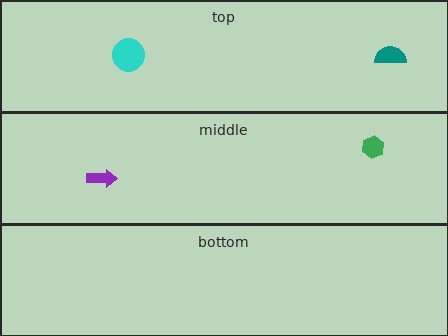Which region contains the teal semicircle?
The top region.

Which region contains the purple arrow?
The middle region.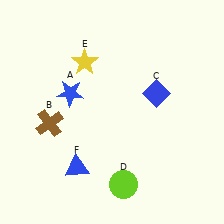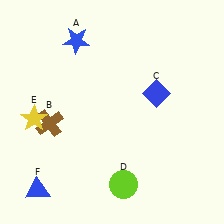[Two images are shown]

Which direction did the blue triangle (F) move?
The blue triangle (F) moved left.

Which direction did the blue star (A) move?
The blue star (A) moved up.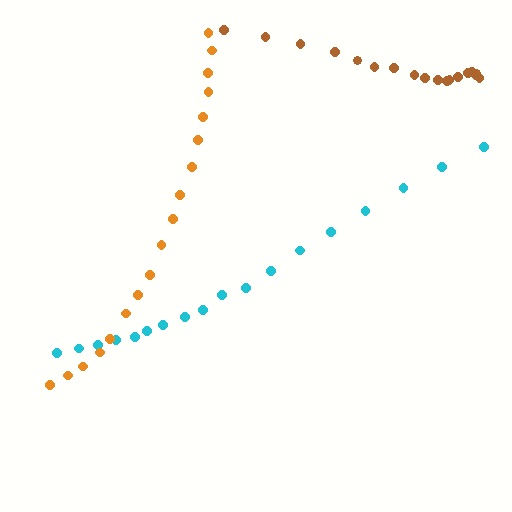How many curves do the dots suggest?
There are 3 distinct paths.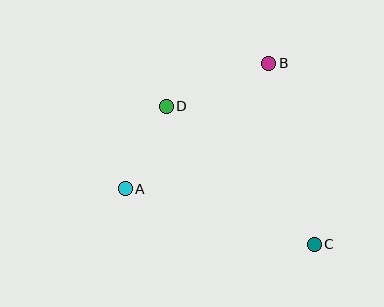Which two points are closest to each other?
Points A and D are closest to each other.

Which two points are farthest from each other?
Points C and D are farthest from each other.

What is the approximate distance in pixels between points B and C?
The distance between B and C is approximately 186 pixels.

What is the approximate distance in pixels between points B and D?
The distance between B and D is approximately 111 pixels.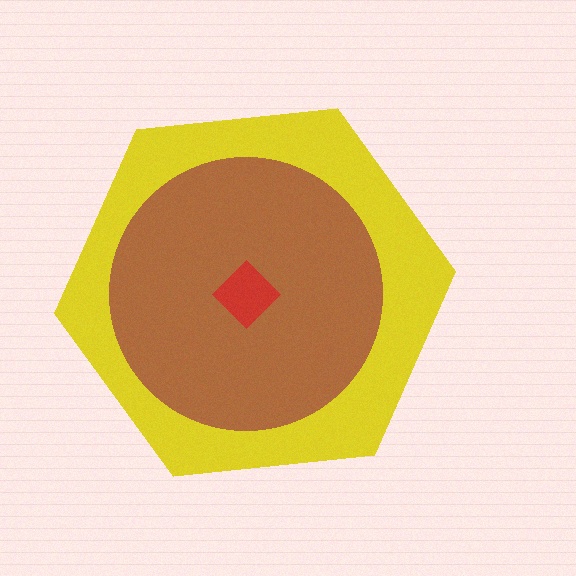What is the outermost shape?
The yellow hexagon.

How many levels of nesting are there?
3.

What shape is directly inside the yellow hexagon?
The brown circle.